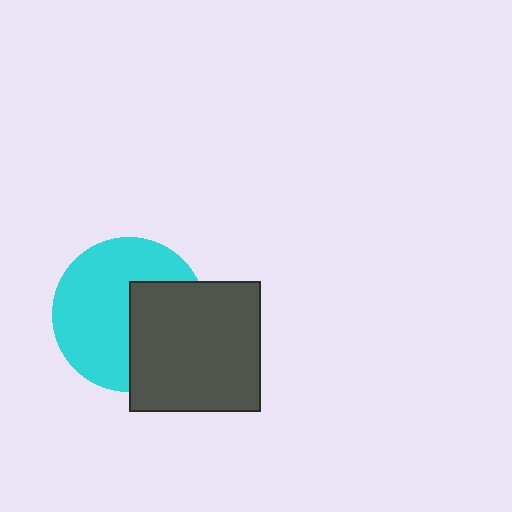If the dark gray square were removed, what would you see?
You would see the complete cyan circle.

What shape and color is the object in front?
The object in front is a dark gray square.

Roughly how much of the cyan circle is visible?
About half of it is visible (roughly 62%).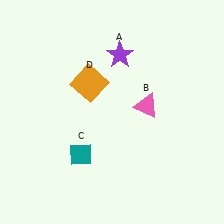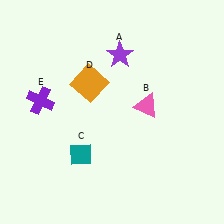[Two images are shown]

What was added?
A purple cross (E) was added in Image 2.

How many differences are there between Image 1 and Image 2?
There is 1 difference between the two images.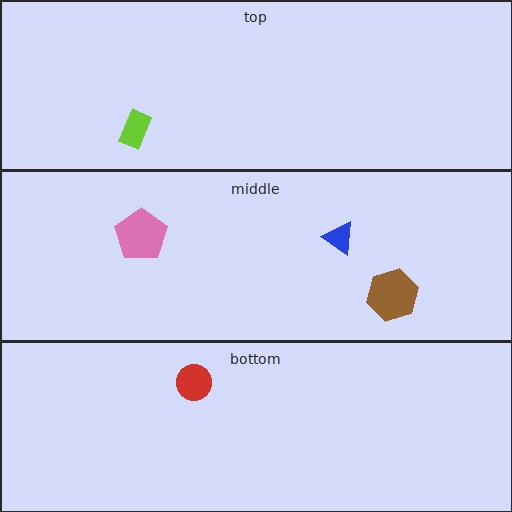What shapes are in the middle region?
The pink pentagon, the blue triangle, the brown hexagon.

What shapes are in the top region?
The lime rectangle.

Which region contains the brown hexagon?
The middle region.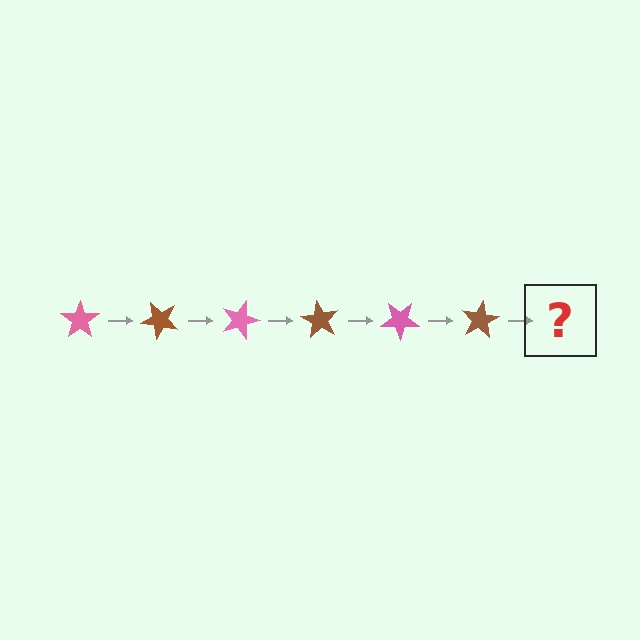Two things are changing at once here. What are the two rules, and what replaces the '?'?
The two rules are that it rotates 45 degrees each step and the color cycles through pink and brown. The '?' should be a pink star, rotated 270 degrees from the start.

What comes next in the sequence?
The next element should be a pink star, rotated 270 degrees from the start.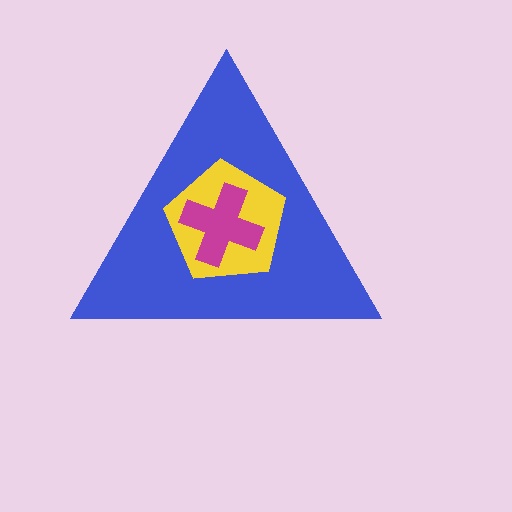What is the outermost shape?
The blue triangle.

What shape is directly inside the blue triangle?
The yellow pentagon.